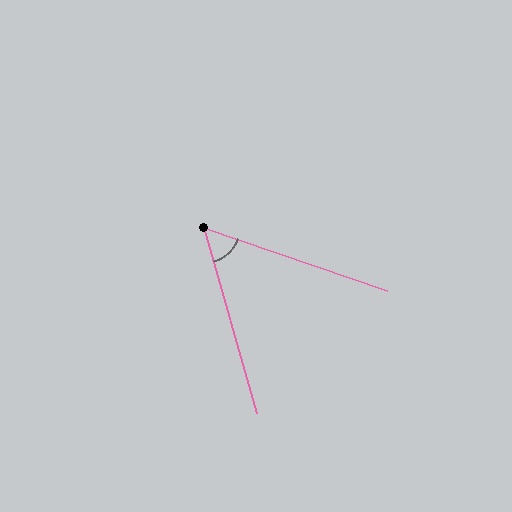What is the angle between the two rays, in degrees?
Approximately 55 degrees.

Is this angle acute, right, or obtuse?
It is acute.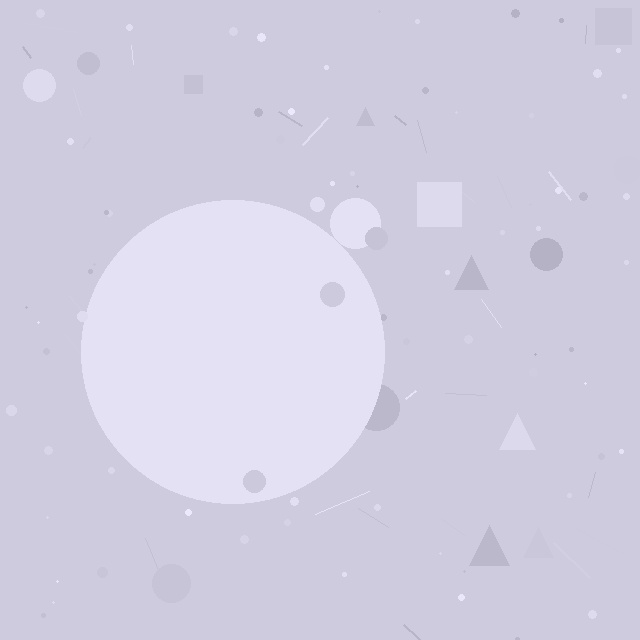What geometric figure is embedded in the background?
A circle is embedded in the background.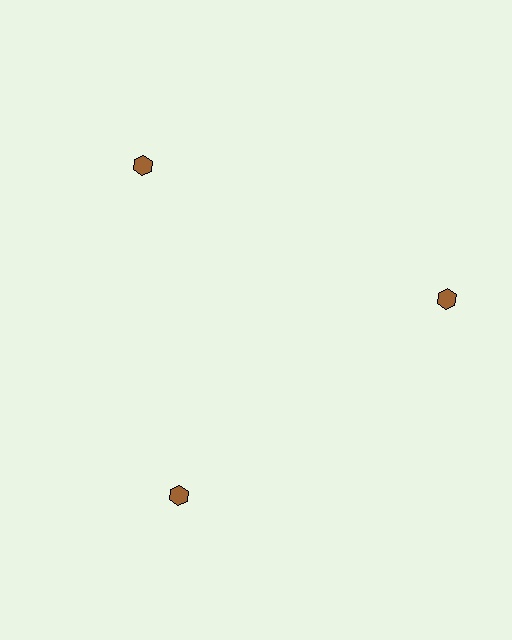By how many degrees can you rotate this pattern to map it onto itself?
The pattern maps onto itself every 120 degrees of rotation.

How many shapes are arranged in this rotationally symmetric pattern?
There are 3 shapes, arranged in 3 groups of 1.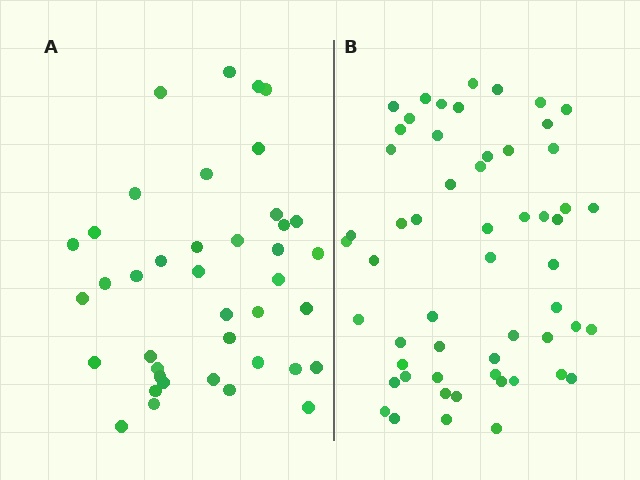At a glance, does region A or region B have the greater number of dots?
Region B (the right region) has more dots.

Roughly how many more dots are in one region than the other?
Region B has approximately 15 more dots than region A.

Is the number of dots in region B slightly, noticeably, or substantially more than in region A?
Region B has noticeably more, but not dramatically so. The ratio is roughly 1.4 to 1.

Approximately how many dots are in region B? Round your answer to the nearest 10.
About 60 dots. (The exact count is 56, which rounds to 60.)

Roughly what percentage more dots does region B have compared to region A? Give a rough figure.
About 40% more.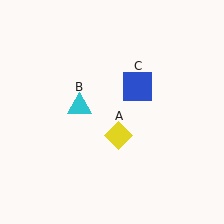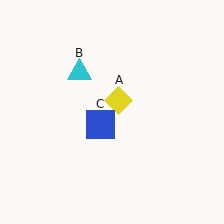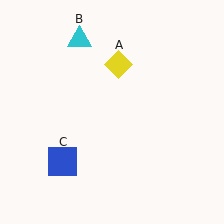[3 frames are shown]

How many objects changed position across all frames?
3 objects changed position: yellow diamond (object A), cyan triangle (object B), blue square (object C).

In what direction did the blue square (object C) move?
The blue square (object C) moved down and to the left.